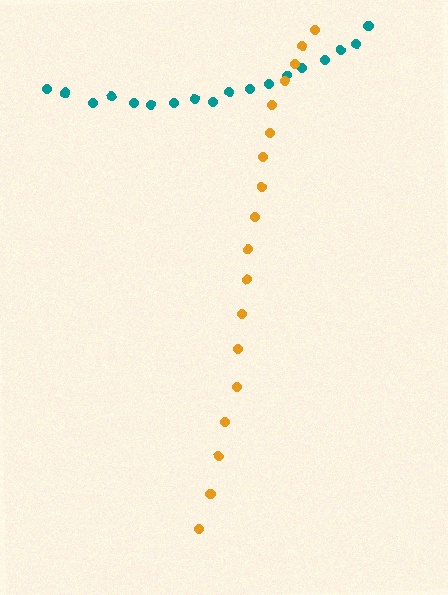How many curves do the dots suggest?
There are 2 distinct paths.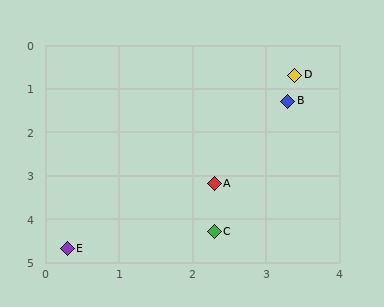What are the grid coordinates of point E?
Point E is at approximately (0.3, 4.7).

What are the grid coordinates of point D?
Point D is at approximately (3.4, 0.7).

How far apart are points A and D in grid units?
Points A and D are about 2.7 grid units apart.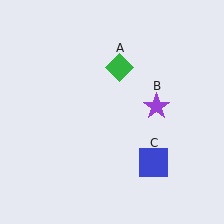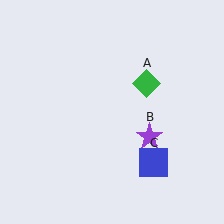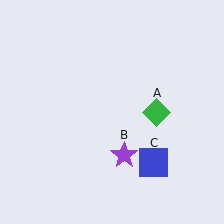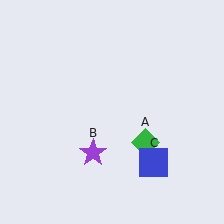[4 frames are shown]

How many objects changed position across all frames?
2 objects changed position: green diamond (object A), purple star (object B).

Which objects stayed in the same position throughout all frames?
Blue square (object C) remained stationary.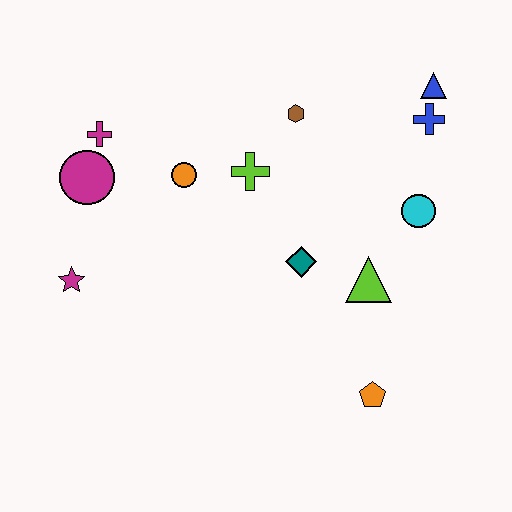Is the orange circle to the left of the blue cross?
Yes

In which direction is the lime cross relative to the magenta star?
The lime cross is to the right of the magenta star.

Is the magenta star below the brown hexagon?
Yes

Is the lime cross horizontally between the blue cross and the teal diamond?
No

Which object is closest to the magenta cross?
The magenta circle is closest to the magenta cross.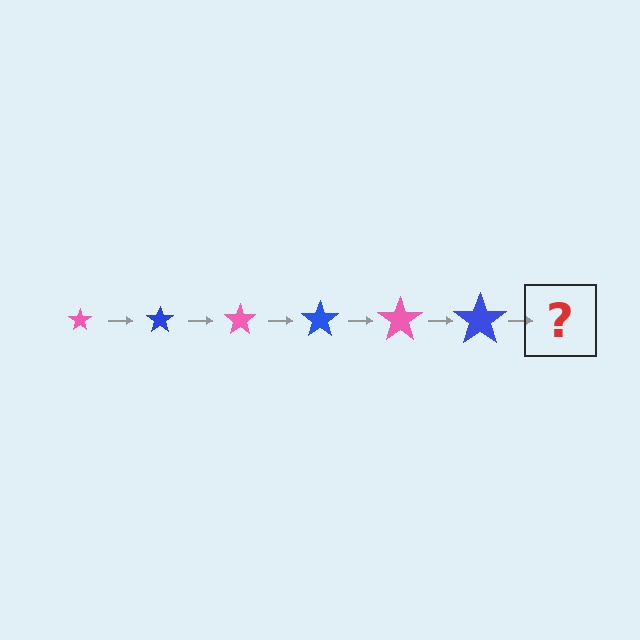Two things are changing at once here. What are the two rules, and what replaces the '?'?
The two rules are that the star grows larger each step and the color cycles through pink and blue. The '?' should be a pink star, larger than the previous one.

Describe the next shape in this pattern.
It should be a pink star, larger than the previous one.